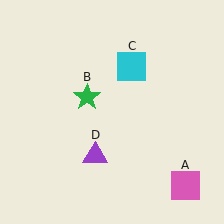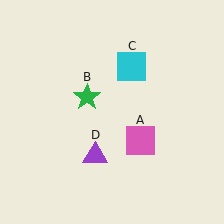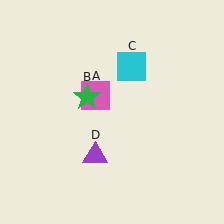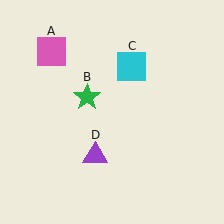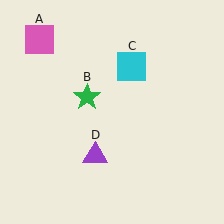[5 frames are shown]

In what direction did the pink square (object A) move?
The pink square (object A) moved up and to the left.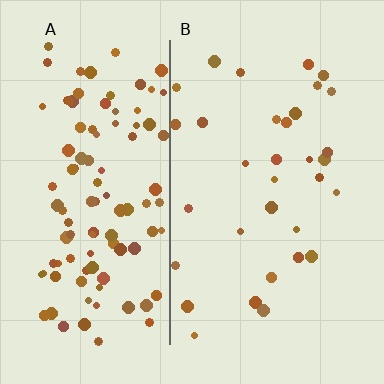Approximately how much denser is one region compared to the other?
Approximately 3.4× — region A over region B.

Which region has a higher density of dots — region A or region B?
A (the left).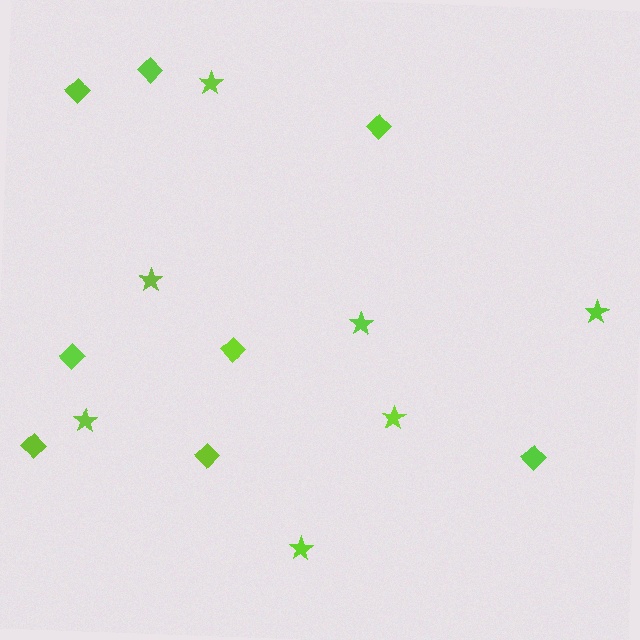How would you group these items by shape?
There are 2 groups: one group of stars (7) and one group of diamonds (8).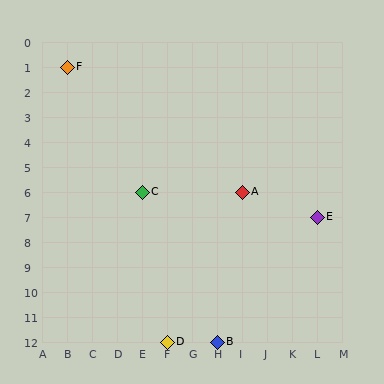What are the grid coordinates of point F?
Point F is at grid coordinates (B, 1).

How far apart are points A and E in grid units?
Points A and E are 3 columns and 1 row apart (about 3.2 grid units diagonally).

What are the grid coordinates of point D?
Point D is at grid coordinates (F, 12).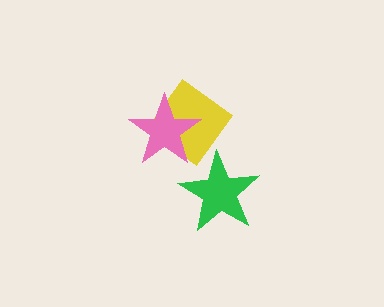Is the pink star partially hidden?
No, no other shape covers it.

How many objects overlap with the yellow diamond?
2 objects overlap with the yellow diamond.